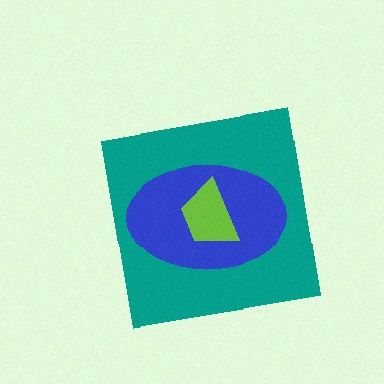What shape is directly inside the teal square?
The blue ellipse.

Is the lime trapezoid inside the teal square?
Yes.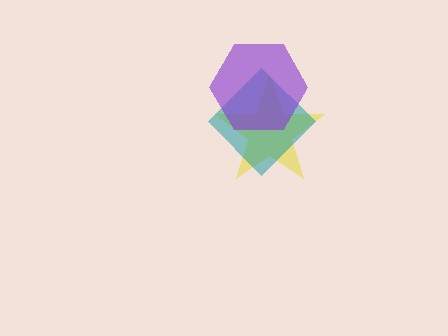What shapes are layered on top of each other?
The layered shapes are: a yellow star, a teal diamond, a purple hexagon.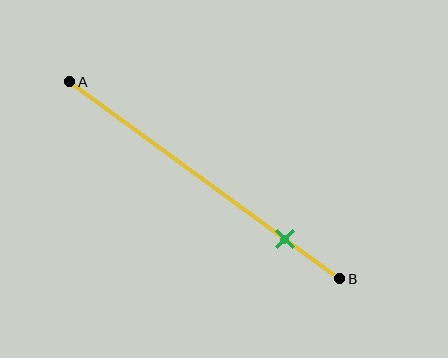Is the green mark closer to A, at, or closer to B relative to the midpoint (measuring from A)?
The green mark is closer to point B than the midpoint of segment AB.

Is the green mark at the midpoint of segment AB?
No, the mark is at about 80% from A, not at the 50% midpoint.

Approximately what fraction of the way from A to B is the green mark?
The green mark is approximately 80% of the way from A to B.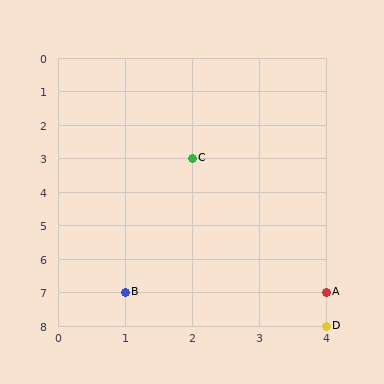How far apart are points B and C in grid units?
Points B and C are 1 column and 4 rows apart (about 4.1 grid units diagonally).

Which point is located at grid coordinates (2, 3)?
Point C is at (2, 3).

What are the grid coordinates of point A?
Point A is at grid coordinates (4, 7).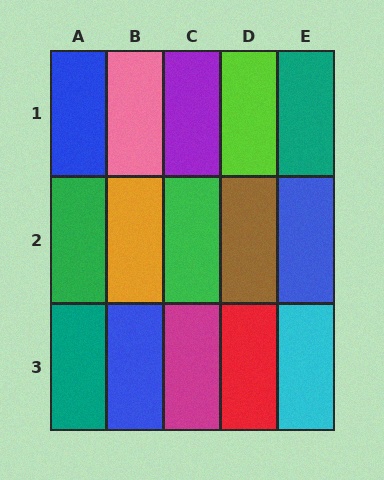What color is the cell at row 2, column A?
Green.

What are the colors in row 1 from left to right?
Blue, pink, purple, lime, teal.